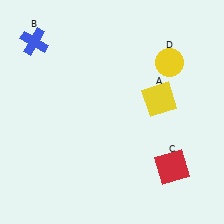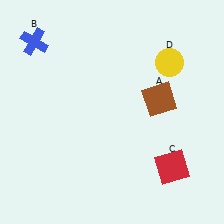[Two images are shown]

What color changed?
The square (A) changed from yellow in Image 1 to brown in Image 2.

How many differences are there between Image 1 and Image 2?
There is 1 difference between the two images.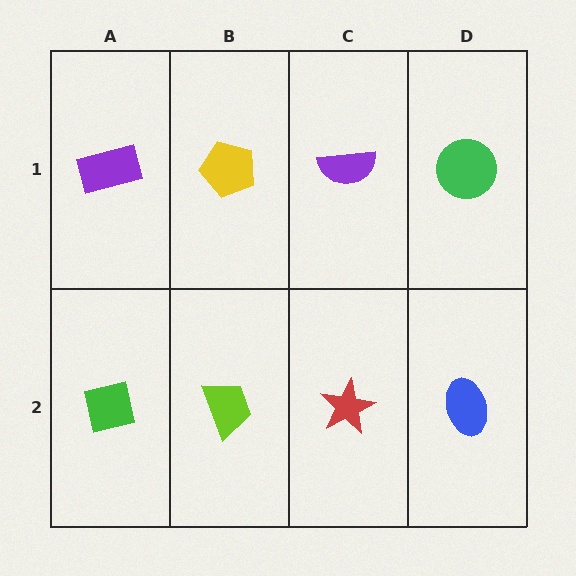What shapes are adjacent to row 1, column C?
A red star (row 2, column C), a yellow pentagon (row 1, column B), a green circle (row 1, column D).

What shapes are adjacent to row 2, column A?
A purple rectangle (row 1, column A), a lime trapezoid (row 2, column B).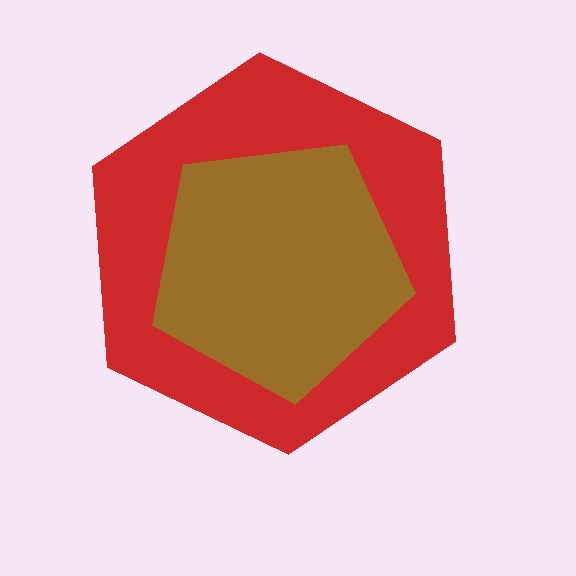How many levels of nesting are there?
2.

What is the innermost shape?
The brown pentagon.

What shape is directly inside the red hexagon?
The brown pentagon.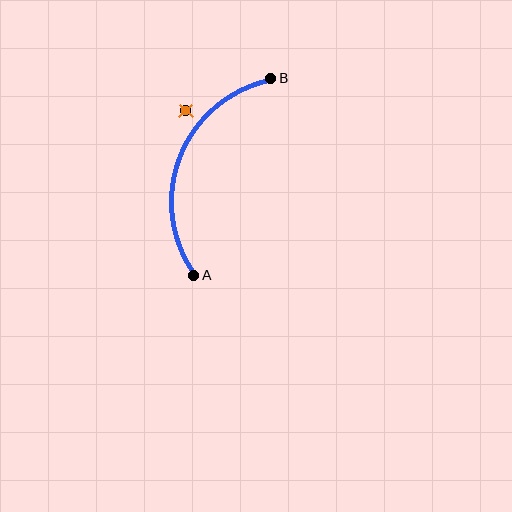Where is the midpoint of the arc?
The arc midpoint is the point on the curve farthest from the straight line joining A and B. It sits to the left of that line.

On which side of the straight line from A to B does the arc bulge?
The arc bulges to the left of the straight line connecting A and B.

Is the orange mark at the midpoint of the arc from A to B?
No — the orange mark does not lie on the arc at all. It sits slightly outside the curve.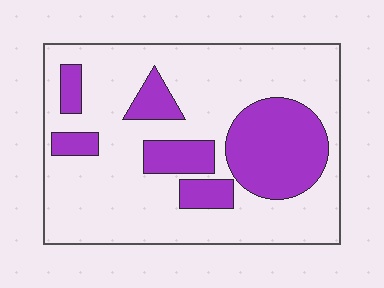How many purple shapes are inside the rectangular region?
6.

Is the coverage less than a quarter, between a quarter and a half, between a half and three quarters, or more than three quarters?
Between a quarter and a half.